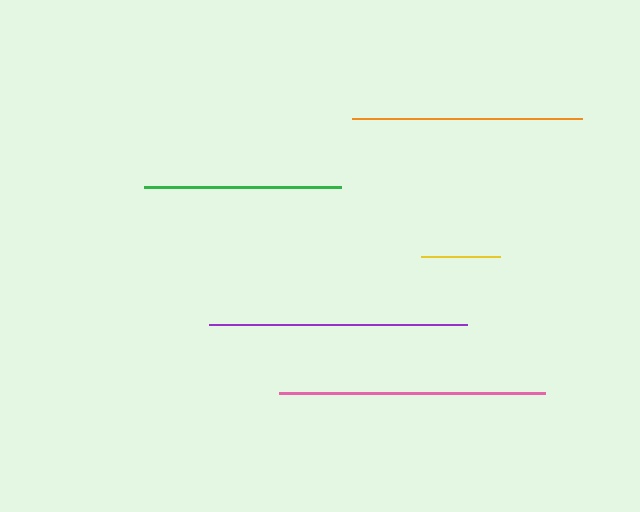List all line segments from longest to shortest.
From longest to shortest: pink, purple, orange, green, yellow.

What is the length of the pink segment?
The pink segment is approximately 266 pixels long.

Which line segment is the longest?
The pink line is the longest at approximately 266 pixels.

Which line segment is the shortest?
The yellow line is the shortest at approximately 80 pixels.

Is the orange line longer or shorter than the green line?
The orange line is longer than the green line.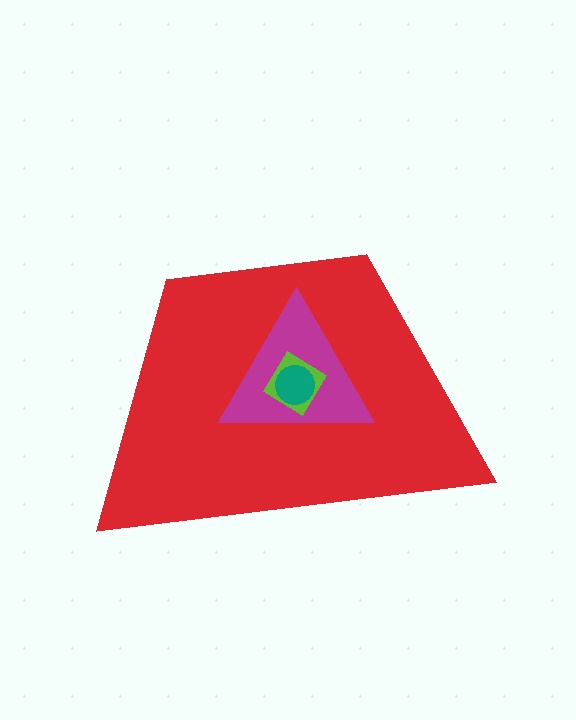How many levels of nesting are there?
4.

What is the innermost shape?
The teal circle.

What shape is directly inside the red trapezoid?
The magenta triangle.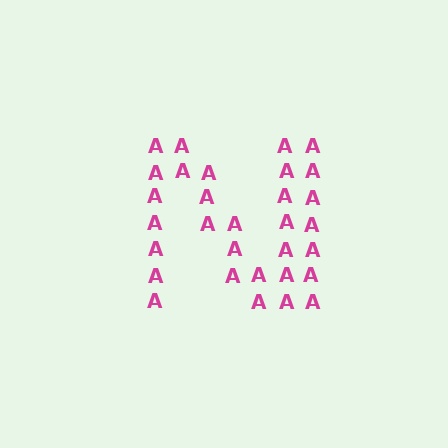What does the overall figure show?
The overall figure shows the letter N.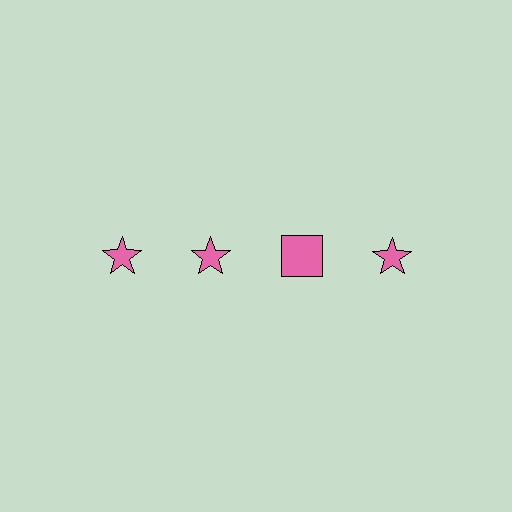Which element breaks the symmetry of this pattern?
The pink square in the top row, center column breaks the symmetry. All other shapes are pink stars.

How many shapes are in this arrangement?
There are 4 shapes arranged in a grid pattern.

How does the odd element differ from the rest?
It has a different shape: square instead of star.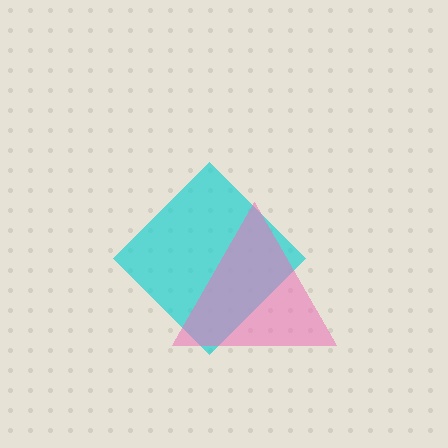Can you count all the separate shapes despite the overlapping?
Yes, there are 2 separate shapes.